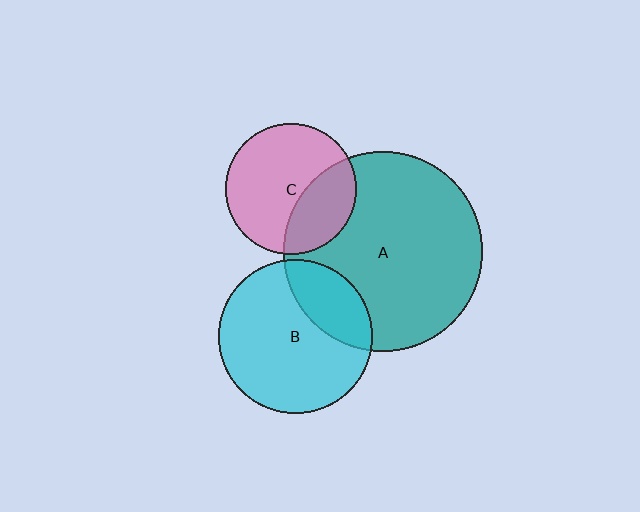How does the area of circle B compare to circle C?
Approximately 1.4 times.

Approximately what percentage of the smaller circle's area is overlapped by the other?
Approximately 25%.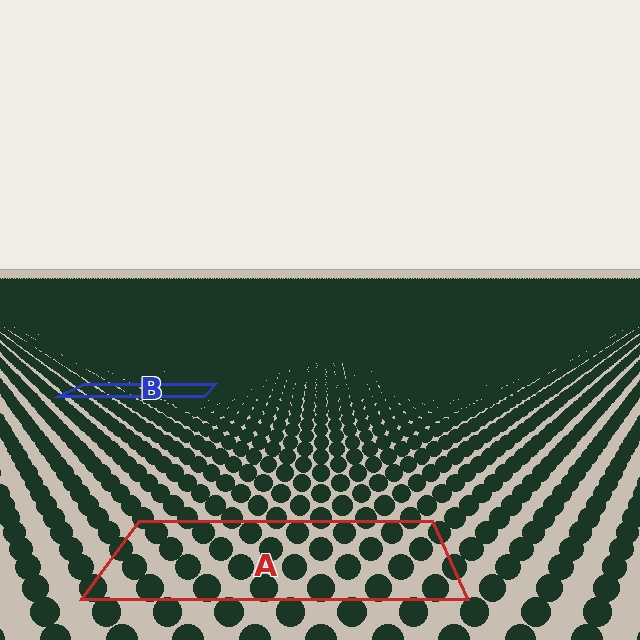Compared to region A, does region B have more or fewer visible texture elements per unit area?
Region B has more texture elements per unit area — they are packed more densely because it is farther away.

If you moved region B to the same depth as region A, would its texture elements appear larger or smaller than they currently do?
They would appear larger. At a closer depth, the same texture elements are projected at a bigger on-screen size.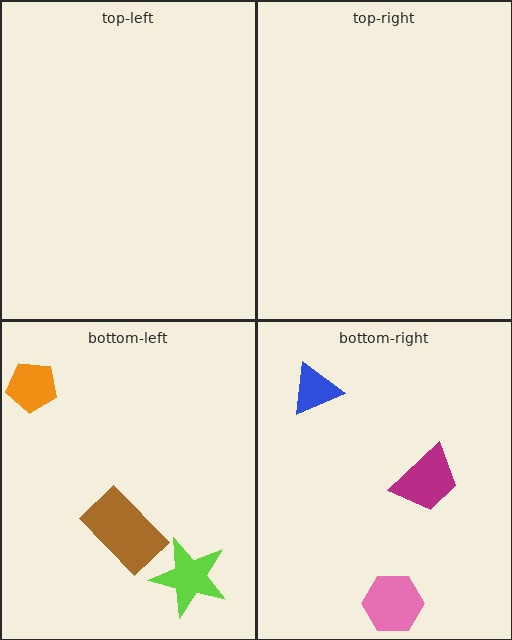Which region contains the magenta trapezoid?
The bottom-right region.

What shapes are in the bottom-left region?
The orange pentagon, the lime star, the brown rectangle.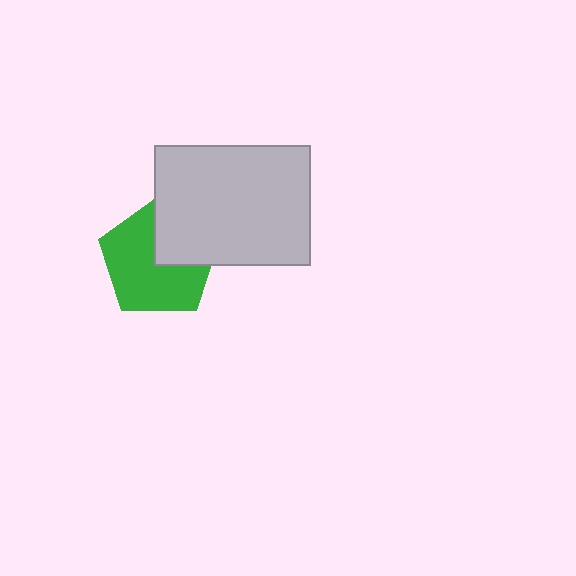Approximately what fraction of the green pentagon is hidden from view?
Roughly 33% of the green pentagon is hidden behind the light gray rectangle.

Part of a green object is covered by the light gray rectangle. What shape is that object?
It is a pentagon.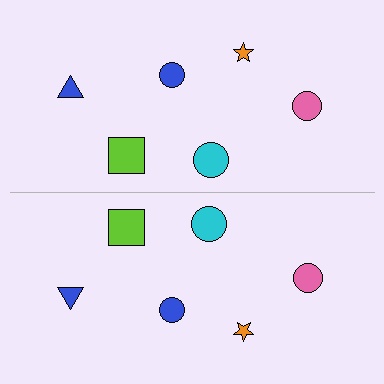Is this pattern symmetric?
Yes, this pattern has bilateral (reflection) symmetry.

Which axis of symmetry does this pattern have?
The pattern has a horizontal axis of symmetry running through the center of the image.